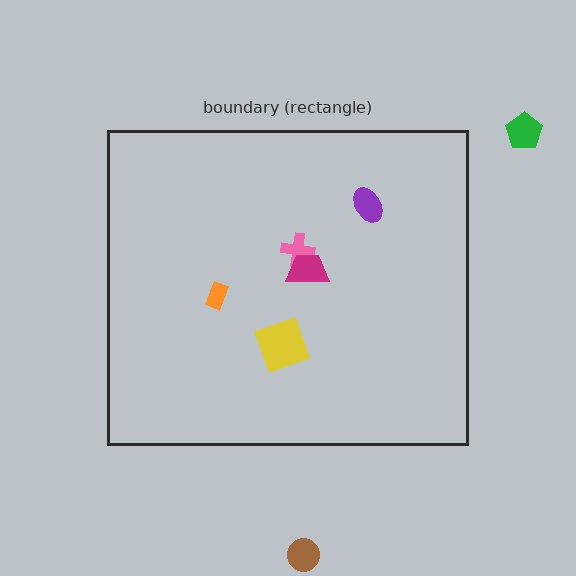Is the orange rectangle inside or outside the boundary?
Inside.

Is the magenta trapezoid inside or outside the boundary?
Inside.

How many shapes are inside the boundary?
5 inside, 2 outside.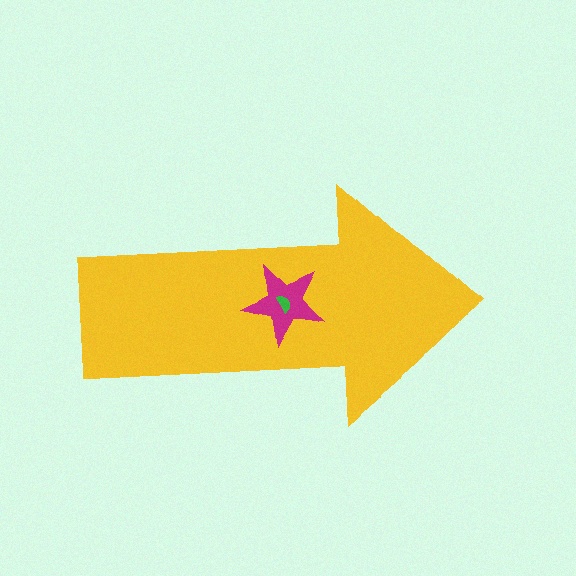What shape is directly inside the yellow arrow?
The magenta star.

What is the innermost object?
The green semicircle.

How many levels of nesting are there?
3.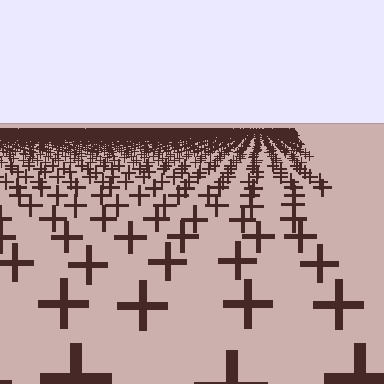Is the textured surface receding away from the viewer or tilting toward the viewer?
The surface is receding away from the viewer. Texture elements get smaller and denser toward the top.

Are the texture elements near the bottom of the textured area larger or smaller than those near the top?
Larger. Near the bottom, elements are closer to the viewer and appear at a bigger on-screen size.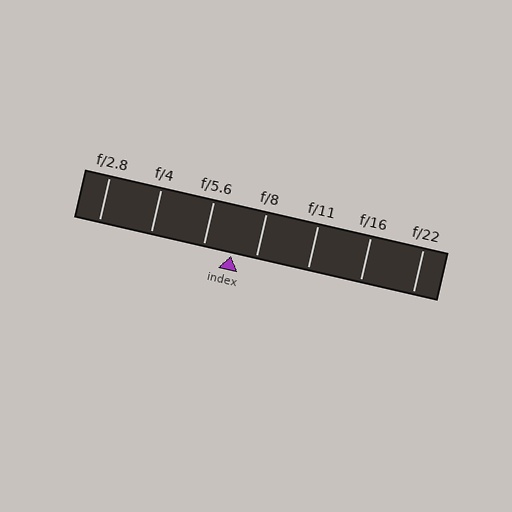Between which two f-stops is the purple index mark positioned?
The index mark is between f/5.6 and f/8.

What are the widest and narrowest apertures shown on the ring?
The widest aperture shown is f/2.8 and the narrowest is f/22.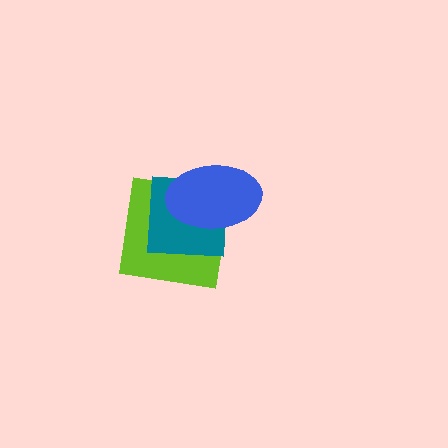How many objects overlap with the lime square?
2 objects overlap with the lime square.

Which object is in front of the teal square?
The blue ellipse is in front of the teal square.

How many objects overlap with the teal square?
2 objects overlap with the teal square.